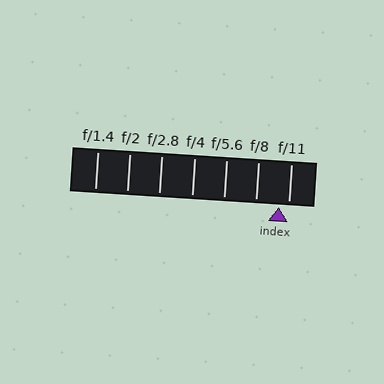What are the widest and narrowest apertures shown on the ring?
The widest aperture shown is f/1.4 and the narrowest is f/11.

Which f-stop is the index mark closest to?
The index mark is closest to f/11.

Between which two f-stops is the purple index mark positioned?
The index mark is between f/8 and f/11.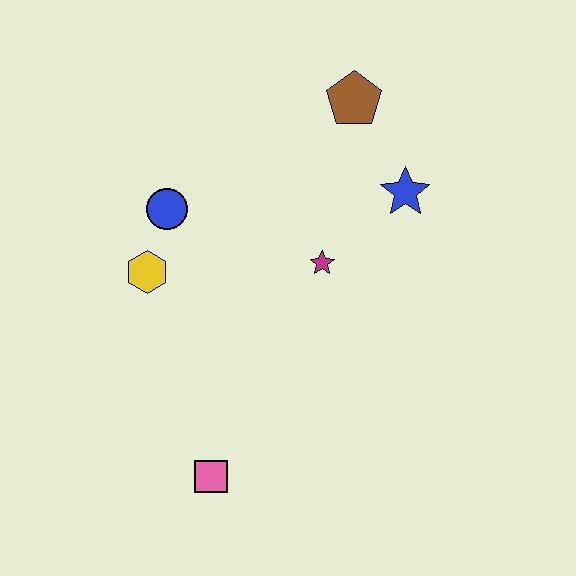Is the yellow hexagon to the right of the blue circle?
No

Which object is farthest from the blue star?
The pink square is farthest from the blue star.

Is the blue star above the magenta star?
Yes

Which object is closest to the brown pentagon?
The blue star is closest to the brown pentagon.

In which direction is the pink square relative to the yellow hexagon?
The pink square is below the yellow hexagon.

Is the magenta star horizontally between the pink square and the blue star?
Yes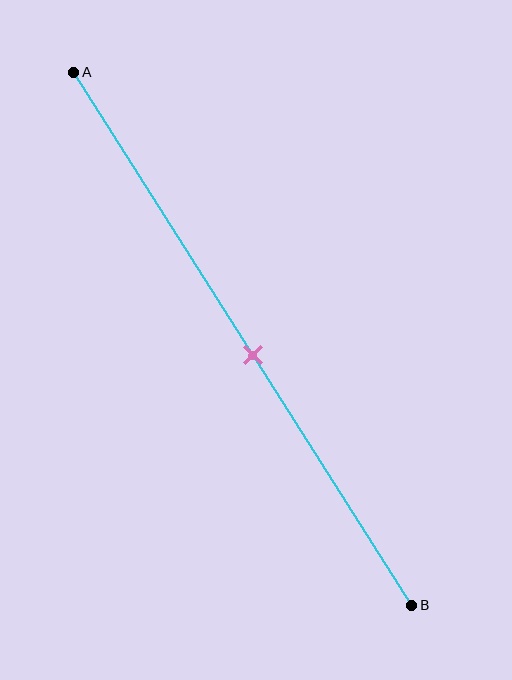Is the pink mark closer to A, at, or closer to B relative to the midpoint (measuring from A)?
The pink mark is closer to point B than the midpoint of segment AB.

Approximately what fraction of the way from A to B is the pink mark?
The pink mark is approximately 55% of the way from A to B.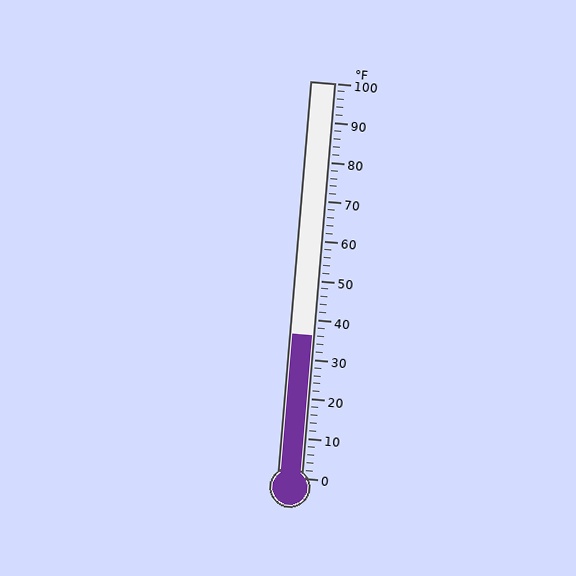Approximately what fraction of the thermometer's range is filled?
The thermometer is filled to approximately 35% of its range.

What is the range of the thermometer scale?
The thermometer scale ranges from 0°F to 100°F.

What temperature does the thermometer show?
The thermometer shows approximately 36°F.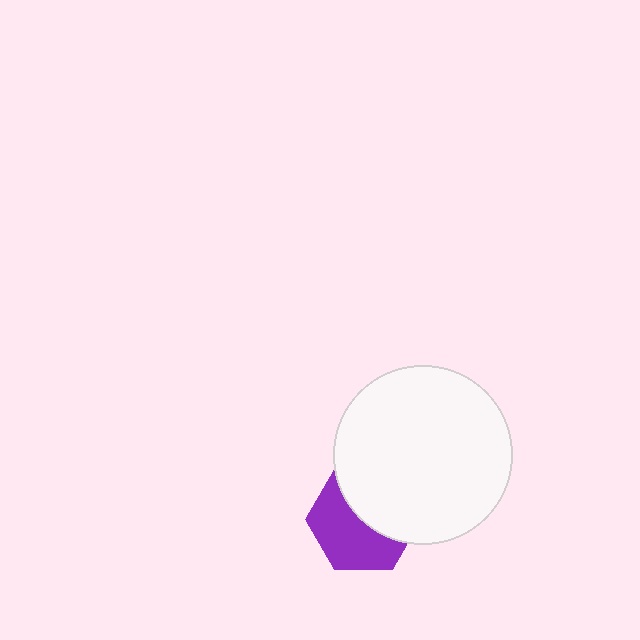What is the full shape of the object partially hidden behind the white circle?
The partially hidden object is a purple hexagon.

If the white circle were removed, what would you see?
You would see the complete purple hexagon.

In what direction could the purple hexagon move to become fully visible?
The purple hexagon could move toward the lower-left. That would shift it out from behind the white circle entirely.